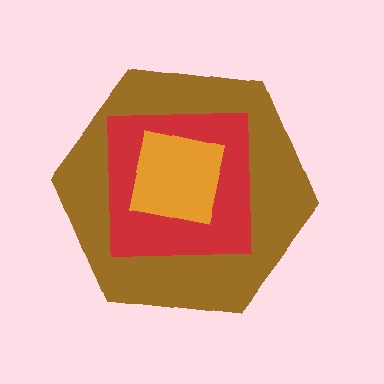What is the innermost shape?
The orange square.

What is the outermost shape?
The brown hexagon.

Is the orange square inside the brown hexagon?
Yes.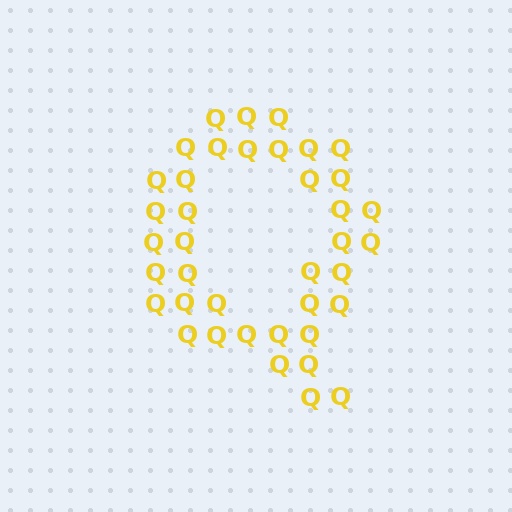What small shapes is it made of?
It is made of small letter Q's.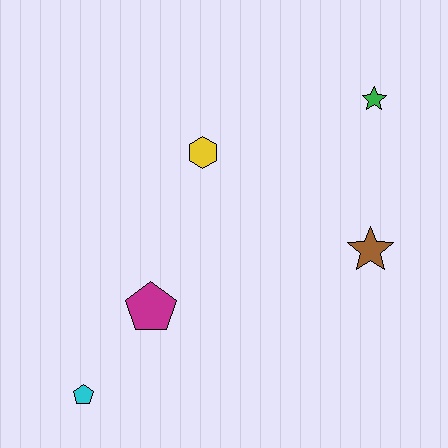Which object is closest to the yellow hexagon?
The magenta pentagon is closest to the yellow hexagon.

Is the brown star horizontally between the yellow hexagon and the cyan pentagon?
No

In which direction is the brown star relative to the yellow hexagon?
The brown star is to the right of the yellow hexagon.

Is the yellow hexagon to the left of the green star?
Yes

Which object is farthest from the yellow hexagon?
The cyan pentagon is farthest from the yellow hexagon.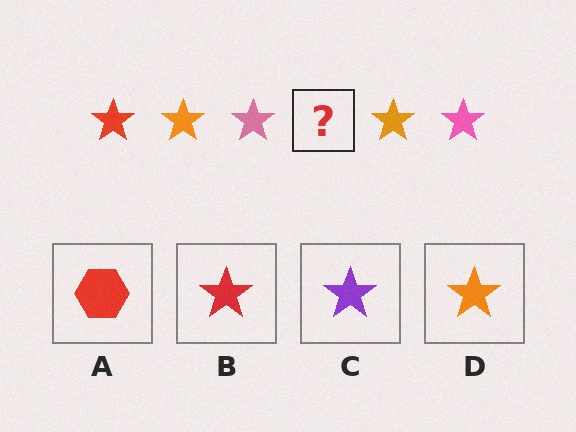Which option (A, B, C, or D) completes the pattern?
B.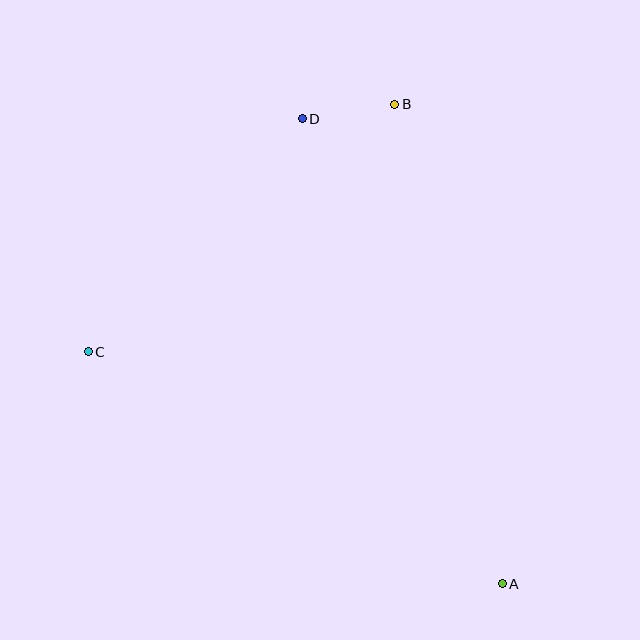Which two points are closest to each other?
Points B and D are closest to each other.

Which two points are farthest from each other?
Points A and D are farthest from each other.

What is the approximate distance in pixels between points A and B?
The distance between A and B is approximately 491 pixels.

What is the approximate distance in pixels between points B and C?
The distance between B and C is approximately 394 pixels.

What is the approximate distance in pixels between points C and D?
The distance between C and D is approximately 316 pixels.